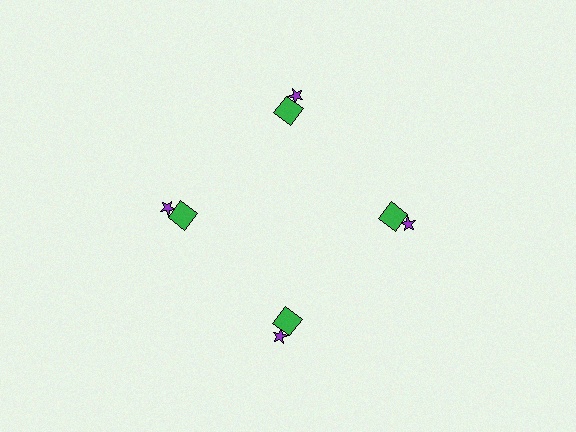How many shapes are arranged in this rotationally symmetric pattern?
There are 8 shapes, arranged in 4 groups of 2.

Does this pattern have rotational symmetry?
Yes, this pattern has 4-fold rotational symmetry. It looks the same after rotating 90 degrees around the center.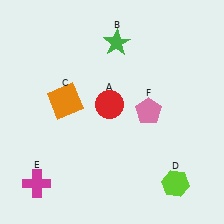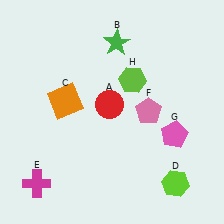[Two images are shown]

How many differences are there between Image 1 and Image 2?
There are 2 differences between the two images.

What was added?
A pink pentagon (G), a lime hexagon (H) were added in Image 2.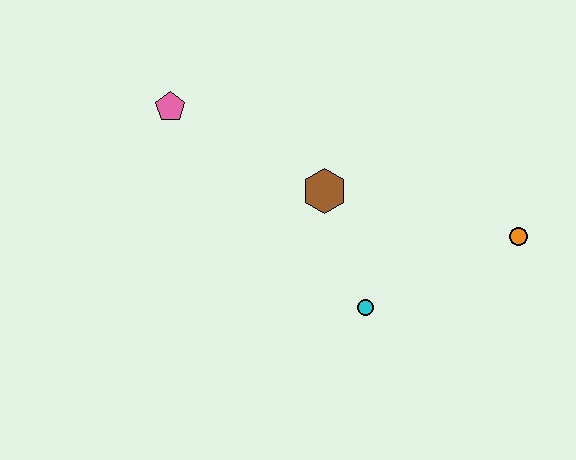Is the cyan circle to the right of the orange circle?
No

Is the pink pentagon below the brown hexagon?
No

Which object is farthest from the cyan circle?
The pink pentagon is farthest from the cyan circle.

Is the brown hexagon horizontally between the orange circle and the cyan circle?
No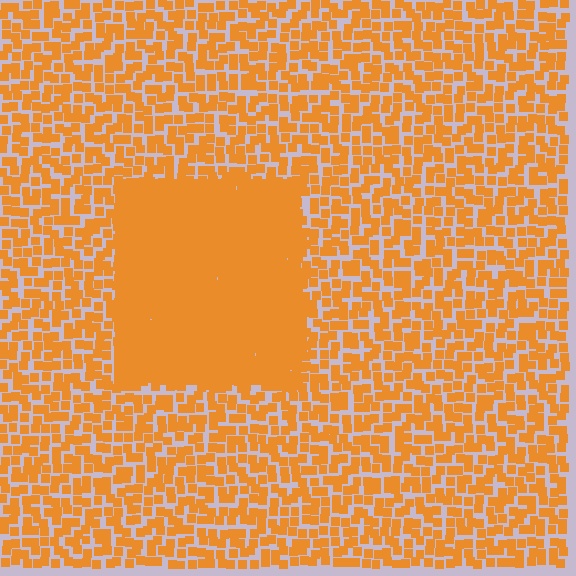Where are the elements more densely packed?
The elements are more densely packed inside the rectangle boundary.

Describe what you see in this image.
The image contains small orange elements arranged at two different densities. A rectangle-shaped region is visible where the elements are more densely packed than the surrounding area.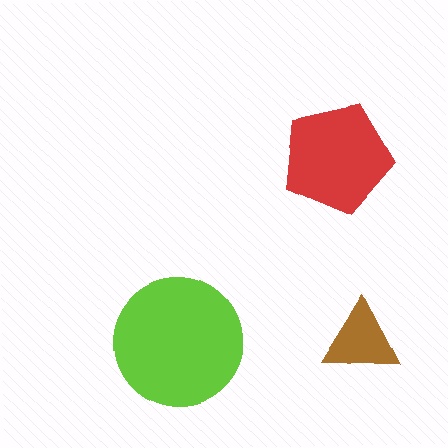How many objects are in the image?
There are 3 objects in the image.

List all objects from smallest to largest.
The brown triangle, the red pentagon, the lime circle.